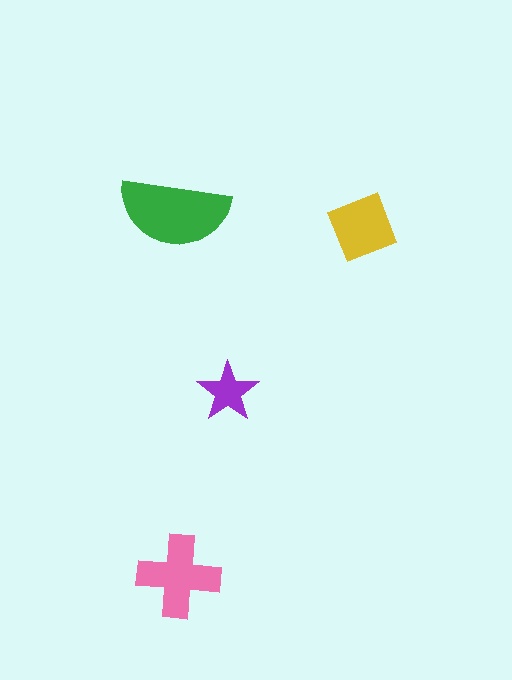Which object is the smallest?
The purple star.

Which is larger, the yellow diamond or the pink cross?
The pink cross.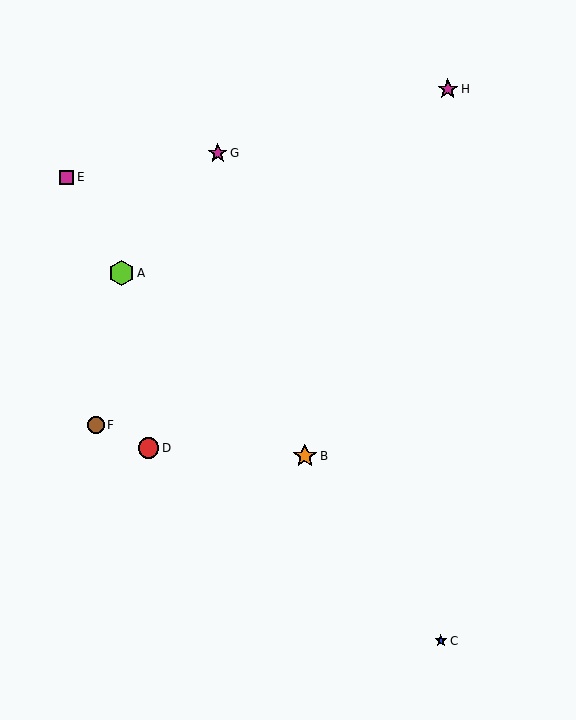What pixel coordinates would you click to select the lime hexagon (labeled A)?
Click at (121, 273) to select the lime hexagon A.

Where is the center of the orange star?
The center of the orange star is at (305, 456).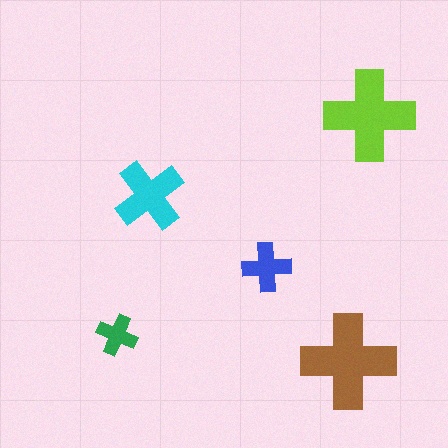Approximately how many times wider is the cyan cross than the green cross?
About 1.5 times wider.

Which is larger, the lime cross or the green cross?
The lime one.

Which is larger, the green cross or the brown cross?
The brown one.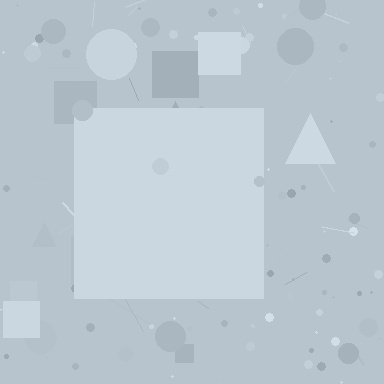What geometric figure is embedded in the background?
A square is embedded in the background.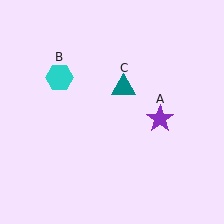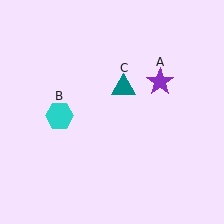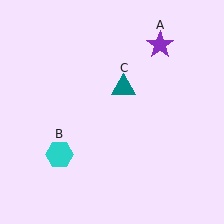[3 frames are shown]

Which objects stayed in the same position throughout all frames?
Teal triangle (object C) remained stationary.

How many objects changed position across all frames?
2 objects changed position: purple star (object A), cyan hexagon (object B).